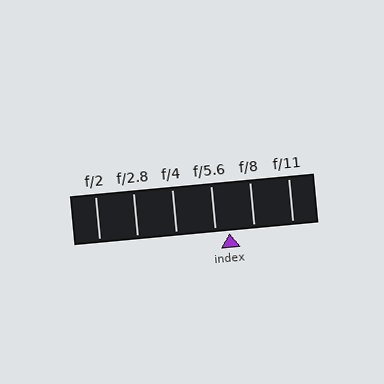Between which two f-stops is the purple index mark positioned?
The index mark is between f/5.6 and f/8.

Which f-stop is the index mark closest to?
The index mark is closest to f/5.6.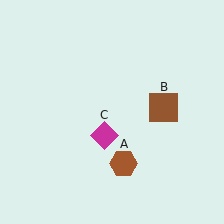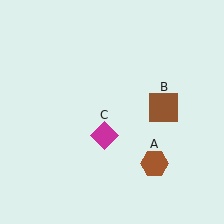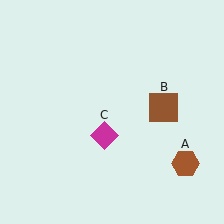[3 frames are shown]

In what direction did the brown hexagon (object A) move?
The brown hexagon (object A) moved right.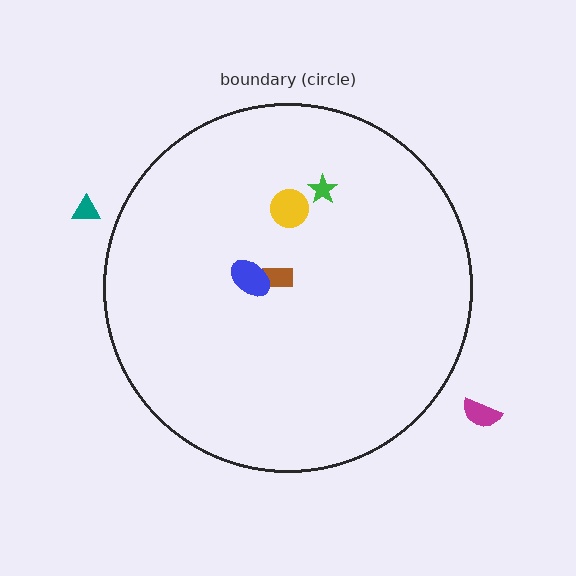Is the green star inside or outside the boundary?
Inside.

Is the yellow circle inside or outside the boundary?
Inside.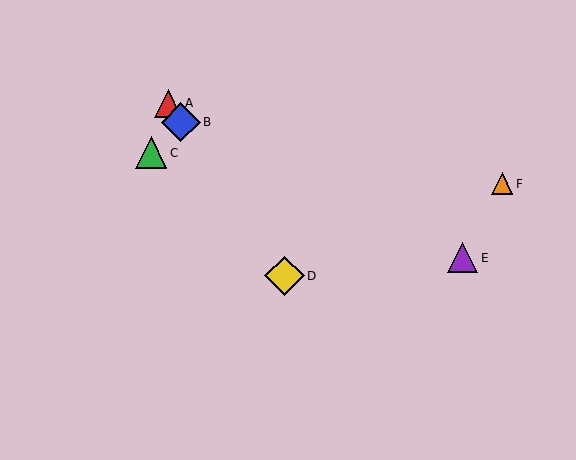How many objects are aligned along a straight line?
3 objects (A, B, D) are aligned along a straight line.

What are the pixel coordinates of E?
Object E is at (463, 258).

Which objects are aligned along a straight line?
Objects A, B, D are aligned along a straight line.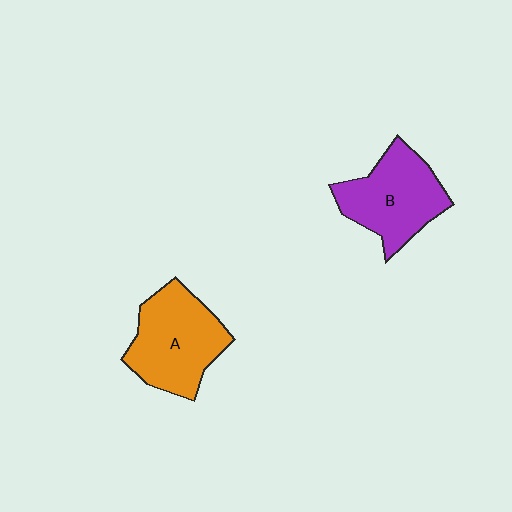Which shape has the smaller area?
Shape B (purple).